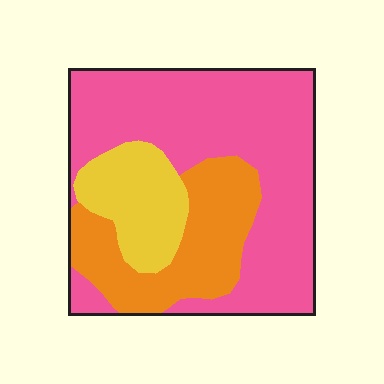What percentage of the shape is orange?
Orange takes up between a quarter and a half of the shape.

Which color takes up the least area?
Yellow, at roughly 15%.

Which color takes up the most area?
Pink, at roughly 60%.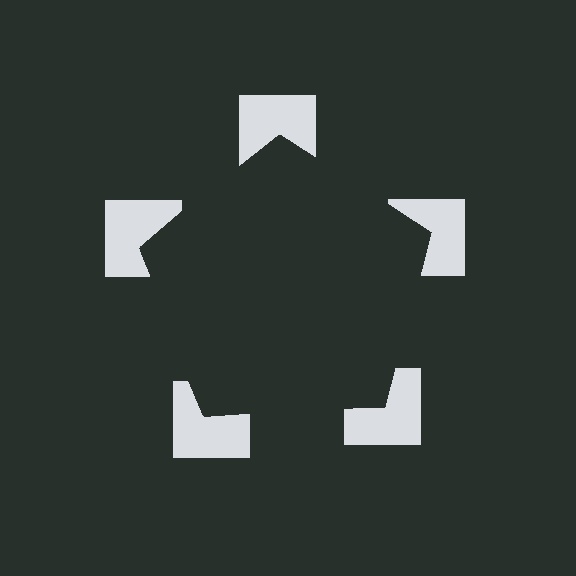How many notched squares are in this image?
There are 5 — one at each vertex of the illusory pentagon.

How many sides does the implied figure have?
5 sides.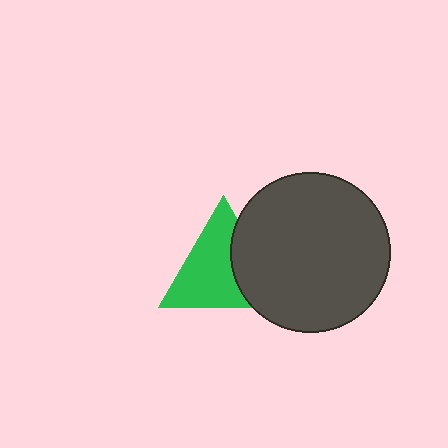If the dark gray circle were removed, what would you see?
You would see the complete green triangle.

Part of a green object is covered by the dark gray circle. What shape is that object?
It is a triangle.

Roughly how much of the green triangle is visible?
Most of it is visible (roughly 67%).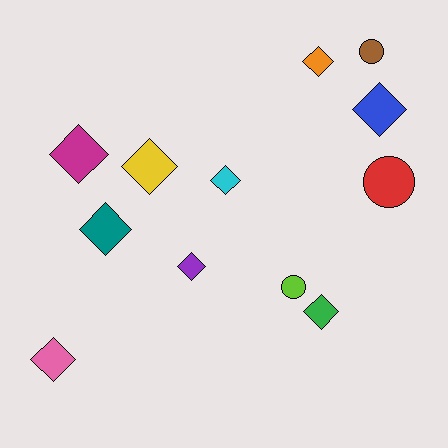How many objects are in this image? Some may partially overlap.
There are 12 objects.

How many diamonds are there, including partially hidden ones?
There are 9 diamonds.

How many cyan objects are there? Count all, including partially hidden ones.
There is 1 cyan object.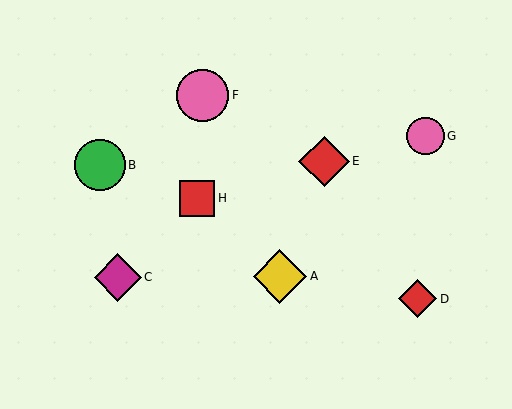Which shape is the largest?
The yellow diamond (labeled A) is the largest.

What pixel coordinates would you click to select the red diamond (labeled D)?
Click at (418, 299) to select the red diamond D.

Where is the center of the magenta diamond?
The center of the magenta diamond is at (118, 277).